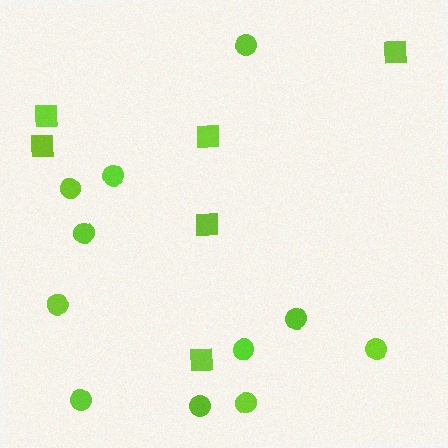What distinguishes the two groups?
There are 2 groups: one group of circles (11) and one group of squares (6).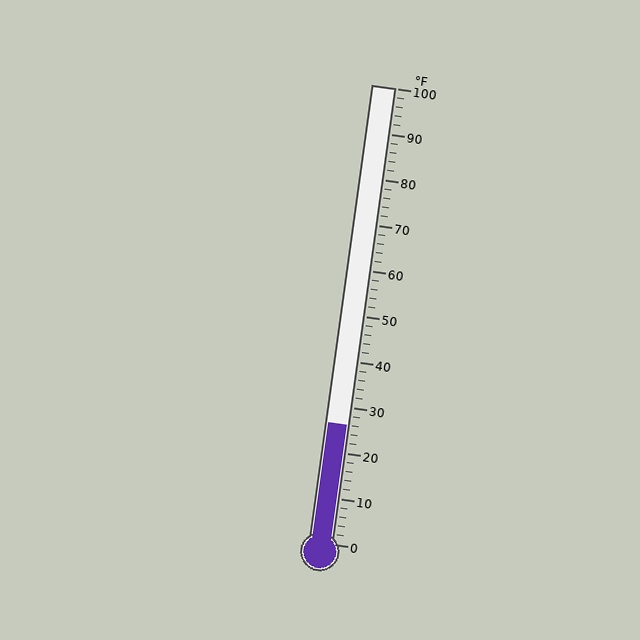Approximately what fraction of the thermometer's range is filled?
The thermometer is filled to approximately 25% of its range.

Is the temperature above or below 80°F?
The temperature is below 80°F.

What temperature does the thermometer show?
The thermometer shows approximately 26°F.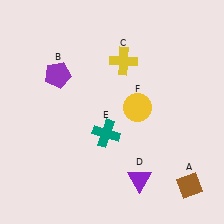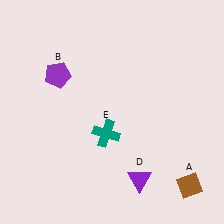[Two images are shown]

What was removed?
The yellow circle (F), the yellow cross (C) were removed in Image 2.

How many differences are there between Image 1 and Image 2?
There are 2 differences between the two images.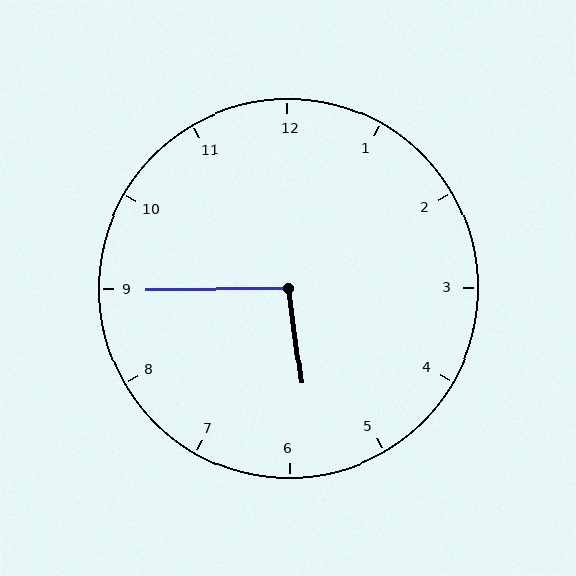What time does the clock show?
5:45.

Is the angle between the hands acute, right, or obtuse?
It is obtuse.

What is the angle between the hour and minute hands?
Approximately 98 degrees.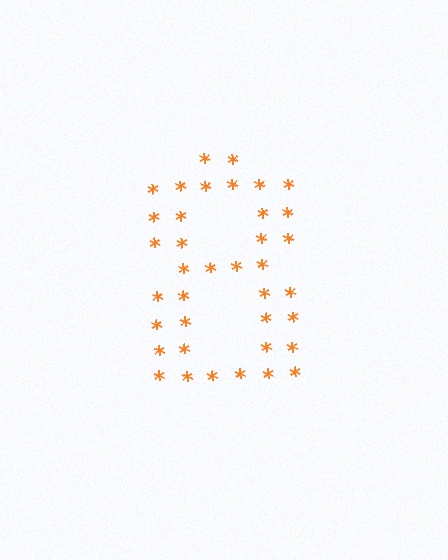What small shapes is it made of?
It is made of small asterisks.